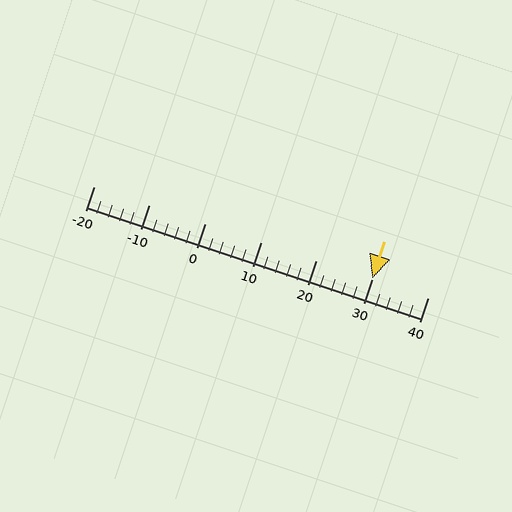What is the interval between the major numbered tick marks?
The major tick marks are spaced 10 units apart.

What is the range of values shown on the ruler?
The ruler shows values from -20 to 40.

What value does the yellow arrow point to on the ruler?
The yellow arrow points to approximately 30.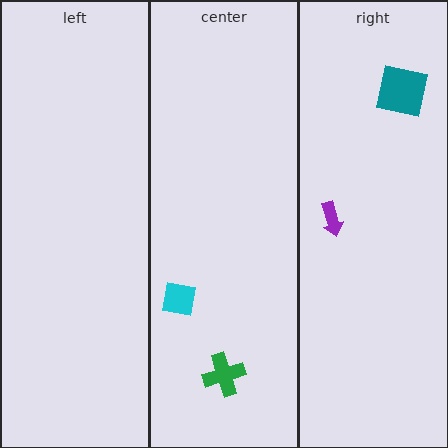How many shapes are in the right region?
2.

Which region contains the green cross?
The center region.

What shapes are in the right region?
The teal square, the purple arrow.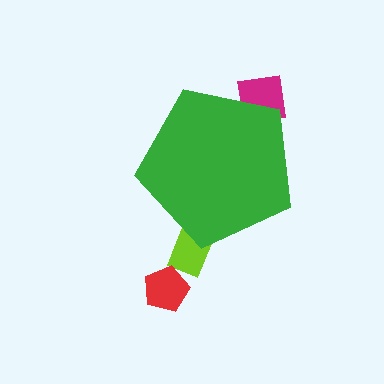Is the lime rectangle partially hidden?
Yes, the lime rectangle is partially hidden behind the green pentagon.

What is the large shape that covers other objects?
A green pentagon.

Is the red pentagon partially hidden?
No, the red pentagon is fully visible.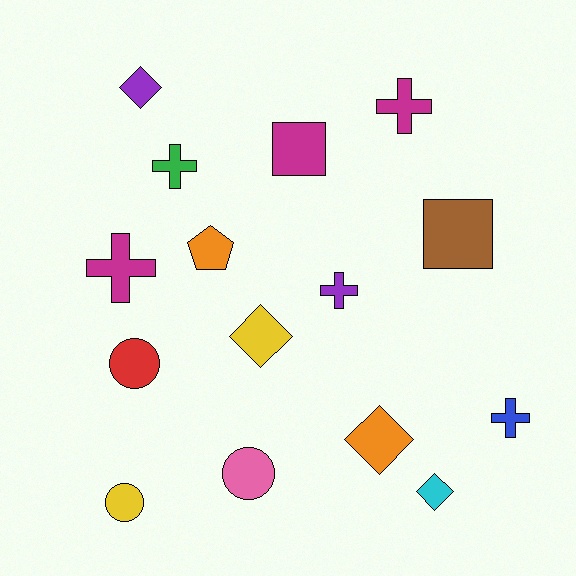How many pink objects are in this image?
There is 1 pink object.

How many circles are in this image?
There are 3 circles.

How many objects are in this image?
There are 15 objects.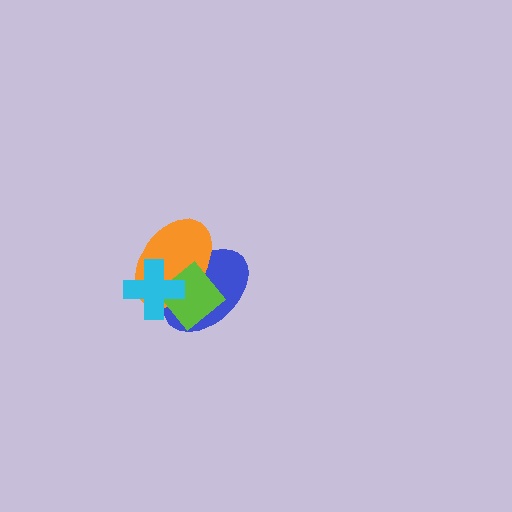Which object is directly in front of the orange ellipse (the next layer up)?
The lime diamond is directly in front of the orange ellipse.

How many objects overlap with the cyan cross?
3 objects overlap with the cyan cross.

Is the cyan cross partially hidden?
No, no other shape covers it.